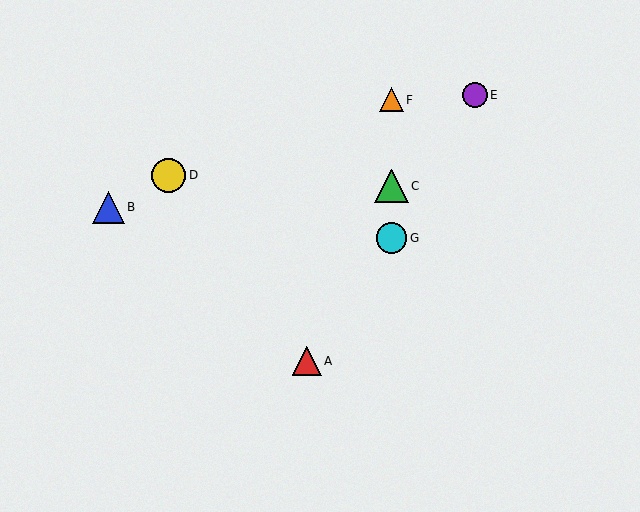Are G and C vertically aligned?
Yes, both are at x≈391.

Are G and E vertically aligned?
No, G is at x≈391 and E is at x≈475.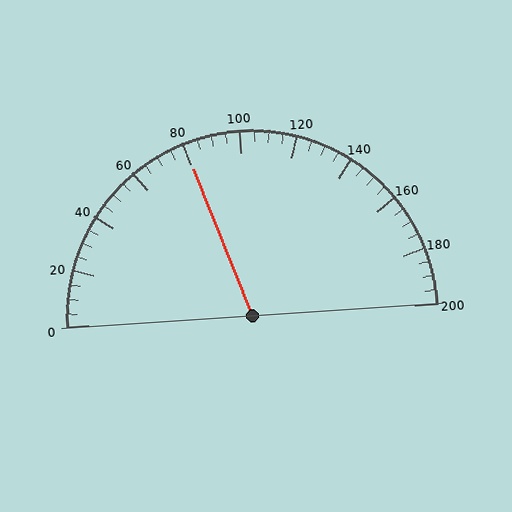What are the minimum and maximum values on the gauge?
The gauge ranges from 0 to 200.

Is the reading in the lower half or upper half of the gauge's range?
The reading is in the lower half of the range (0 to 200).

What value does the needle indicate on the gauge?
The needle indicates approximately 80.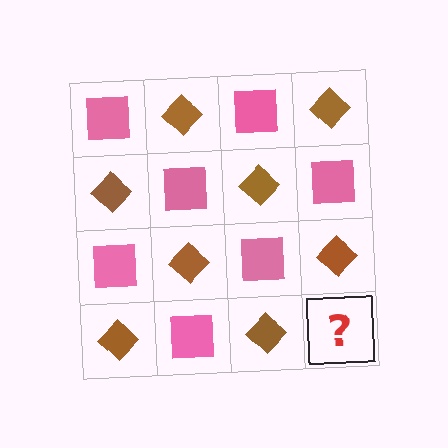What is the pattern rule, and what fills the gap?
The rule is that it alternates pink square and brown diamond in a checkerboard pattern. The gap should be filled with a pink square.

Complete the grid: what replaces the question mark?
The question mark should be replaced with a pink square.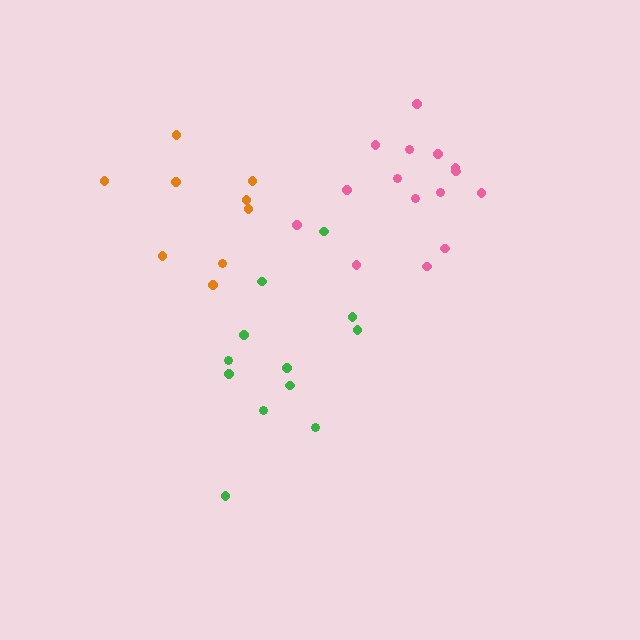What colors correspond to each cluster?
The clusters are colored: green, pink, orange.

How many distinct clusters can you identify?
There are 3 distinct clusters.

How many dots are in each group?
Group 1: 12 dots, Group 2: 15 dots, Group 3: 9 dots (36 total).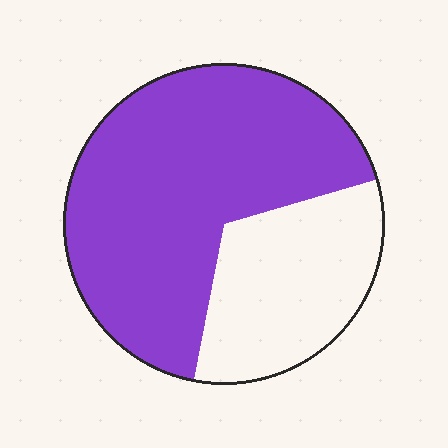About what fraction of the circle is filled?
About two thirds (2/3).